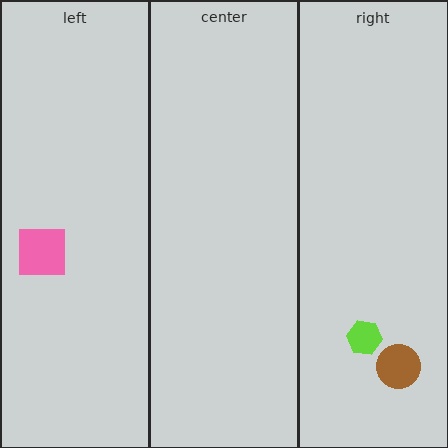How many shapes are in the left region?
1.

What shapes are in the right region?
The brown circle, the lime hexagon.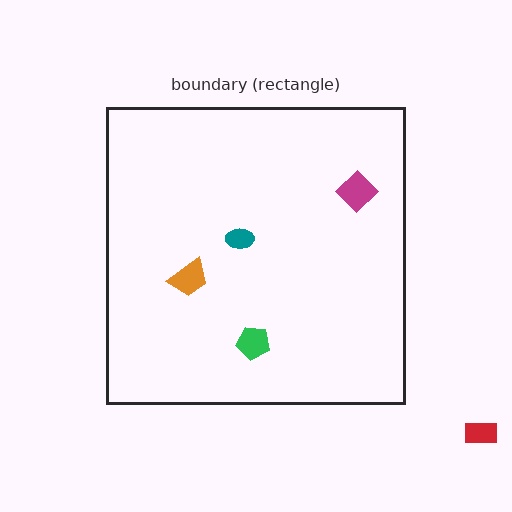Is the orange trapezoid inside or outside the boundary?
Inside.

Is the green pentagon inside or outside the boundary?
Inside.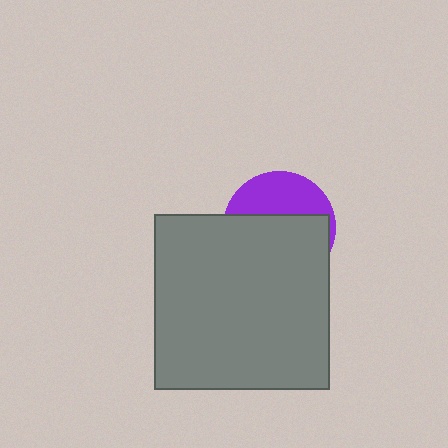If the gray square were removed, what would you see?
You would see the complete purple circle.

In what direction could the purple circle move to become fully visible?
The purple circle could move up. That would shift it out from behind the gray square entirely.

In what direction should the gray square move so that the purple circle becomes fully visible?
The gray square should move down. That is the shortest direction to clear the overlap and leave the purple circle fully visible.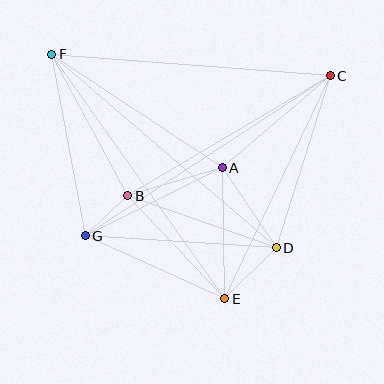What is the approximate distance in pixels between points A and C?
The distance between A and C is approximately 142 pixels.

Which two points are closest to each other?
Points B and G are closest to each other.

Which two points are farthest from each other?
Points E and F are farthest from each other.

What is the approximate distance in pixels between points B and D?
The distance between B and D is approximately 157 pixels.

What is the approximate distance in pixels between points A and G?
The distance between A and G is approximately 153 pixels.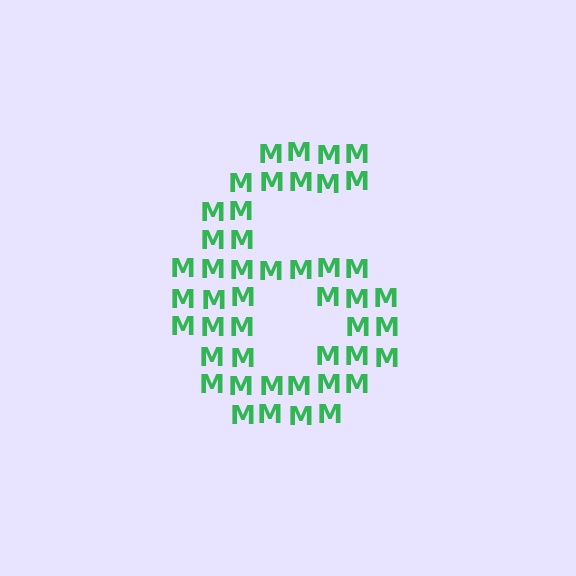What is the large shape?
The large shape is the digit 6.